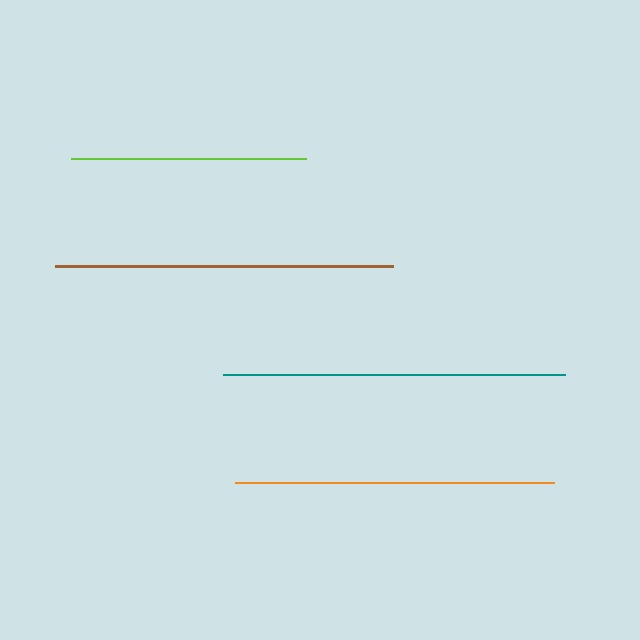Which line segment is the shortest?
The lime line is the shortest at approximately 235 pixels.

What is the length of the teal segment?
The teal segment is approximately 342 pixels long.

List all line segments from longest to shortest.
From longest to shortest: teal, brown, orange, lime.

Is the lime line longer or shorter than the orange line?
The orange line is longer than the lime line.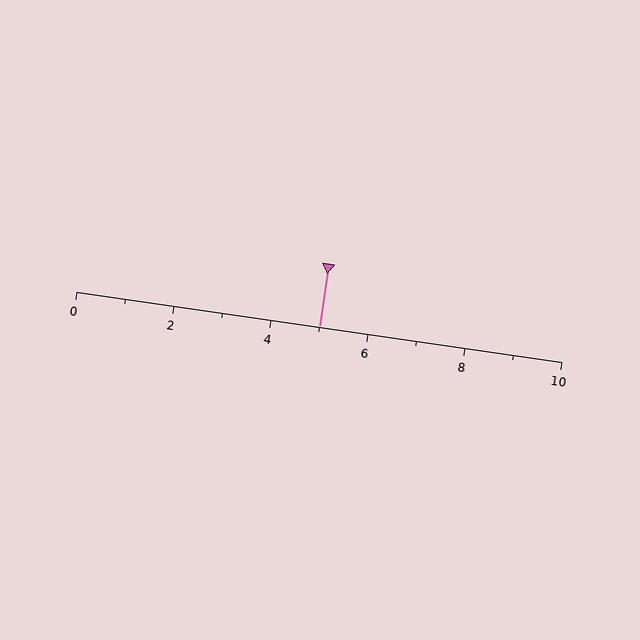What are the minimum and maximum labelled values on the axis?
The axis runs from 0 to 10.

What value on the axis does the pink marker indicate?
The marker indicates approximately 5.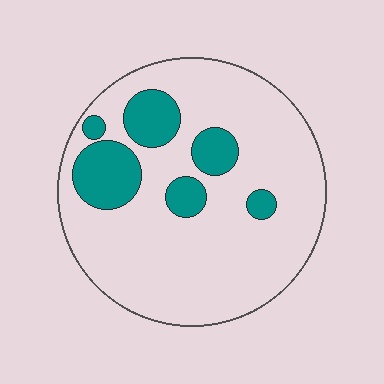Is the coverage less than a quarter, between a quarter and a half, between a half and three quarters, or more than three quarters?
Less than a quarter.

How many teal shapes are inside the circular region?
6.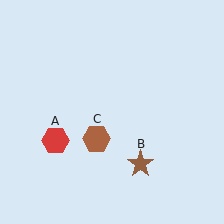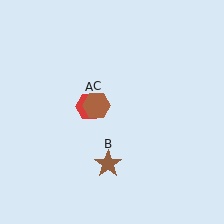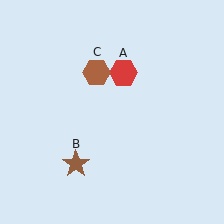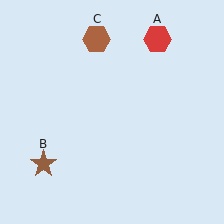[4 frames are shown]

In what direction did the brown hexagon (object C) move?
The brown hexagon (object C) moved up.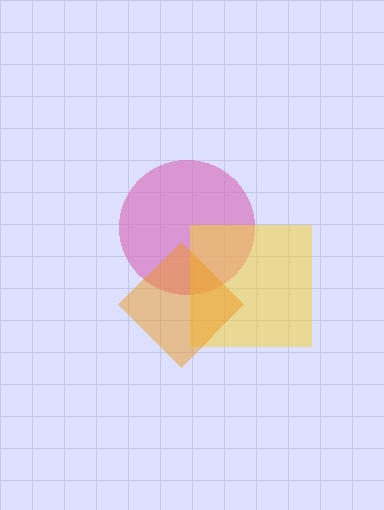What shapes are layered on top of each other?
The layered shapes are: a pink circle, a yellow square, an orange diamond.